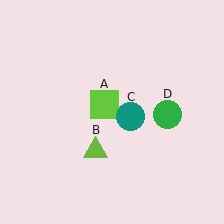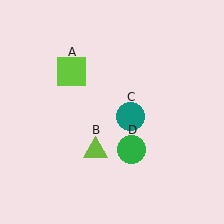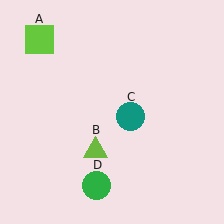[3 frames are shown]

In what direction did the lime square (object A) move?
The lime square (object A) moved up and to the left.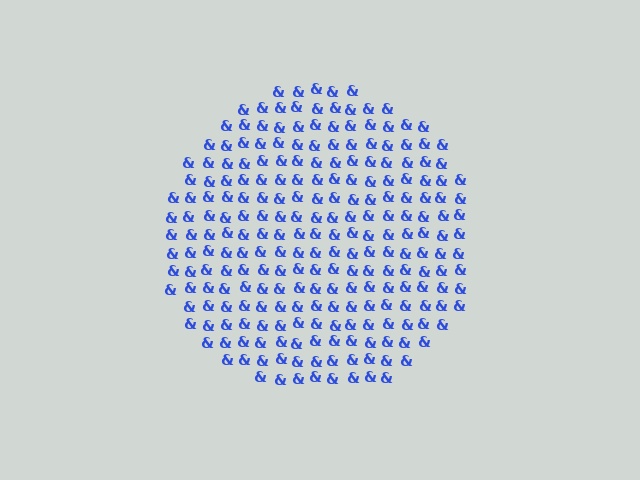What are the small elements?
The small elements are ampersands.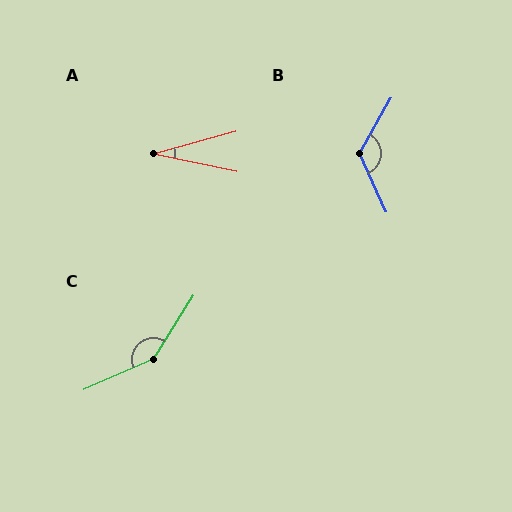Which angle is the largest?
C, at approximately 146 degrees.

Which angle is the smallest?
A, at approximately 27 degrees.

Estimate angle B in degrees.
Approximately 126 degrees.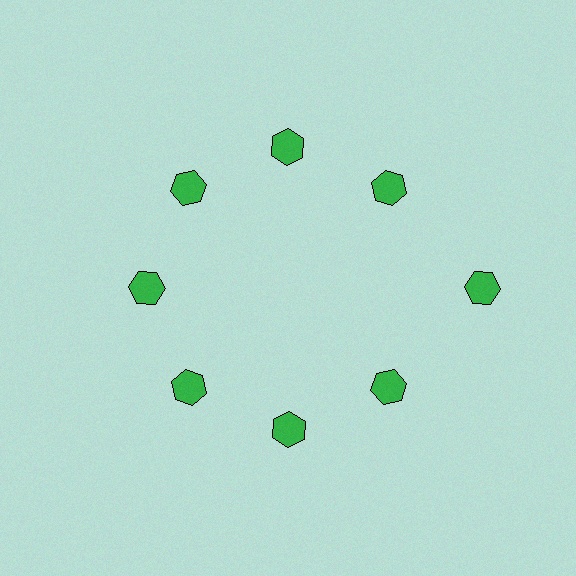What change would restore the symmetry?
The symmetry would be restored by moving it inward, back onto the ring so that all 8 hexagons sit at equal angles and equal distance from the center.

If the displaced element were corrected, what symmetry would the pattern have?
It would have 8-fold rotational symmetry — the pattern would map onto itself every 45 degrees.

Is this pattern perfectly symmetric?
No. The 8 green hexagons are arranged in a ring, but one element near the 3 o'clock position is pushed outward from the center, breaking the 8-fold rotational symmetry.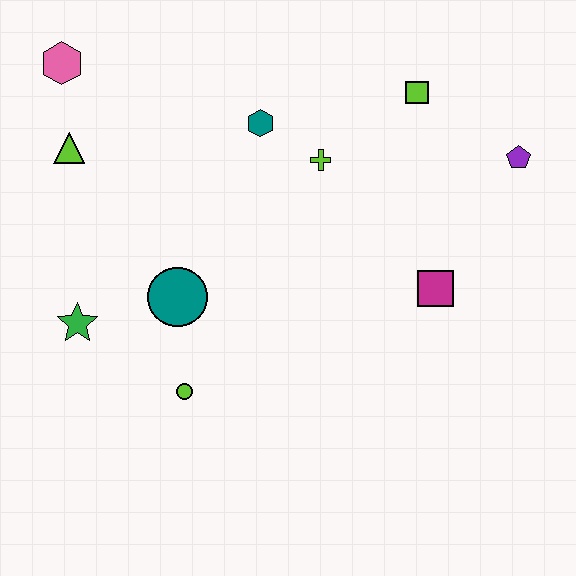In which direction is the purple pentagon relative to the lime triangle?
The purple pentagon is to the right of the lime triangle.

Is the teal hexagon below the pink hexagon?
Yes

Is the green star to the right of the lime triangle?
Yes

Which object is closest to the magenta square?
The purple pentagon is closest to the magenta square.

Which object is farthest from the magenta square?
The pink hexagon is farthest from the magenta square.